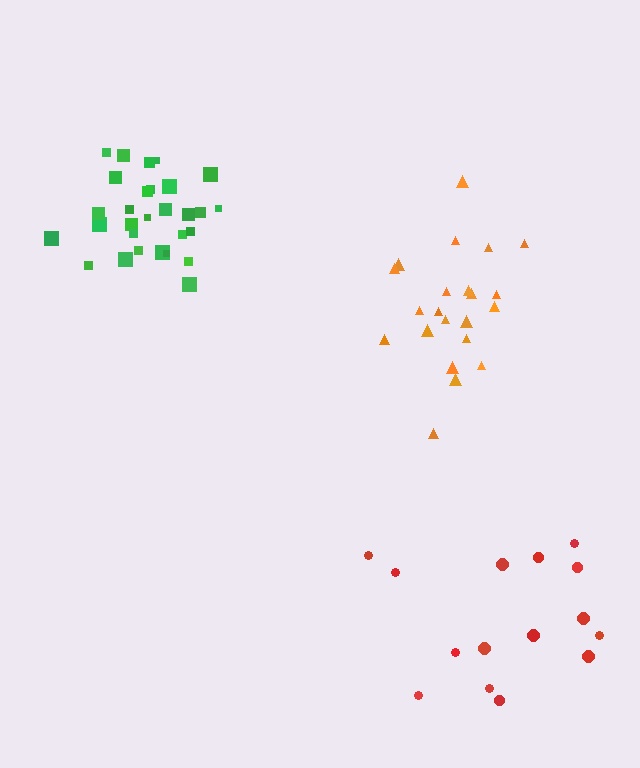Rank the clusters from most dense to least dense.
green, orange, red.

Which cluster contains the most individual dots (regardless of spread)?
Green (29).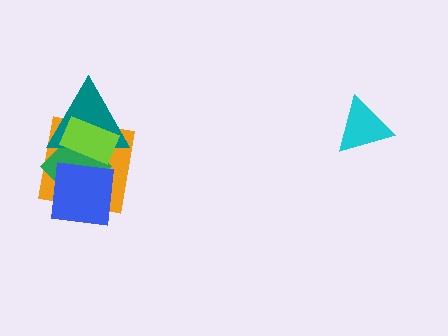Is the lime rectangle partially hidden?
No, no other shape covers it.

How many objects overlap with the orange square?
4 objects overlap with the orange square.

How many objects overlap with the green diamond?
4 objects overlap with the green diamond.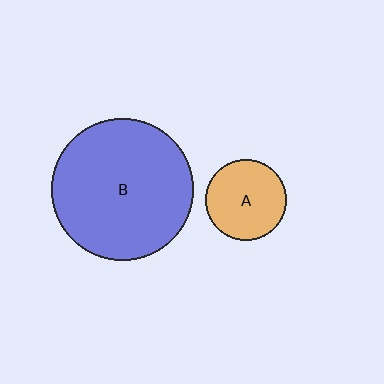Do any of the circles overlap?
No, none of the circles overlap.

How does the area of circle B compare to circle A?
Approximately 3.1 times.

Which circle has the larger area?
Circle B (blue).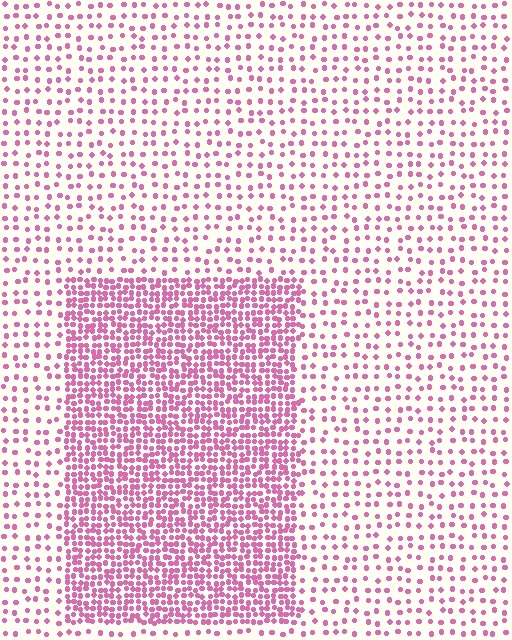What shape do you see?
I see a rectangle.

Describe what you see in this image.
The image contains small pink elements arranged at two different densities. A rectangle-shaped region is visible where the elements are more densely packed than the surrounding area.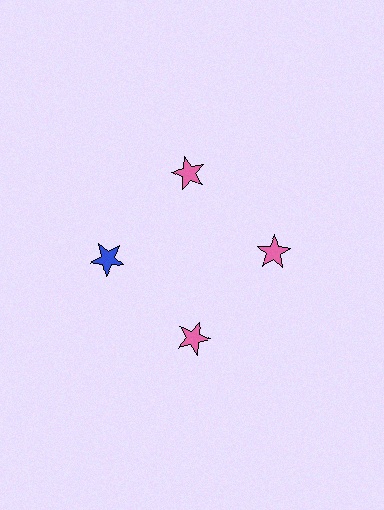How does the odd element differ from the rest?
It has a different color: blue instead of pink.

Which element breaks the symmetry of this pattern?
The blue star at roughly the 9 o'clock position breaks the symmetry. All other shapes are pink stars.